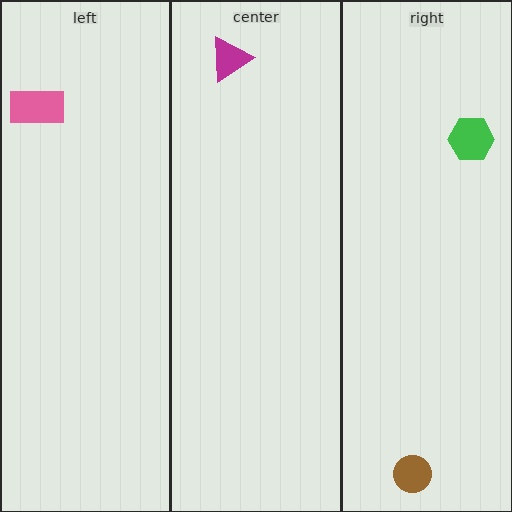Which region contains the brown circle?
The right region.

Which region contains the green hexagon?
The right region.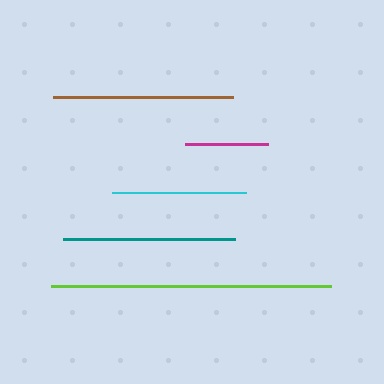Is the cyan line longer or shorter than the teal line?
The teal line is longer than the cyan line.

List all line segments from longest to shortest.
From longest to shortest: lime, brown, teal, cyan, magenta.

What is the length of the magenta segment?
The magenta segment is approximately 84 pixels long.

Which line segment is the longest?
The lime line is the longest at approximately 280 pixels.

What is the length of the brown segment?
The brown segment is approximately 181 pixels long.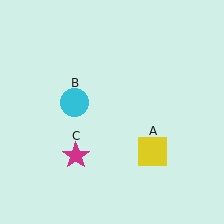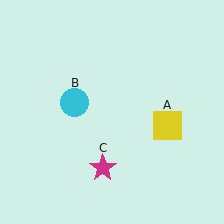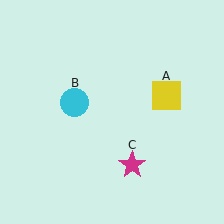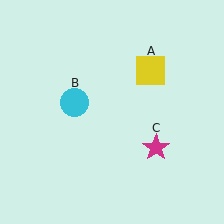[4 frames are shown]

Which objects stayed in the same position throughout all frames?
Cyan circle (object B) remained stationary.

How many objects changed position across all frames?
2 objects changed position: yellow square (object A), magenta star (object C).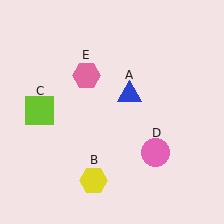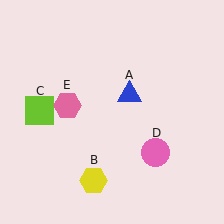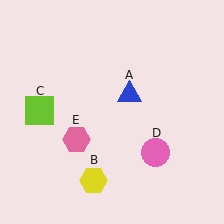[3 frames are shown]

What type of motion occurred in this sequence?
The pink hexagon (object E) rotated counterclockwise around the center of the scene.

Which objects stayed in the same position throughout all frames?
Blue triangle (object A) and yellow hexagon (object B) and lime square (object C) and pink circle (object D) remained stationary.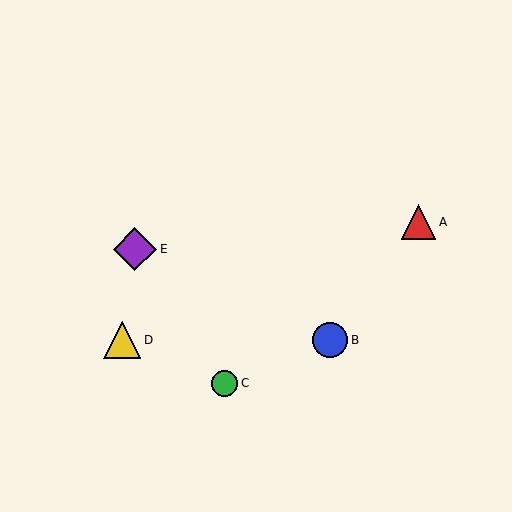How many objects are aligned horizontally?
2 objects (B, D) are aligned horizontally.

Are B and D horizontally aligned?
Yes, both are at y≈340.